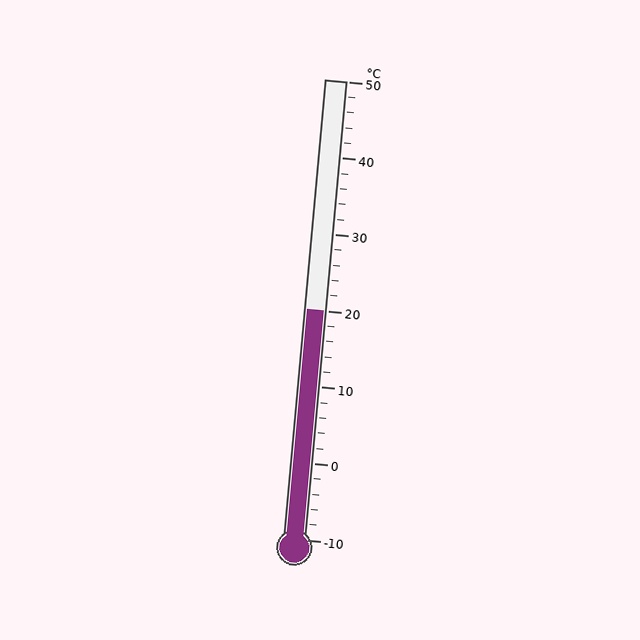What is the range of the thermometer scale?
The thermometer scale ranges from -10°C to 50°C.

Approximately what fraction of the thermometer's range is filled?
The thermometer is filled to approximately 50% of its range.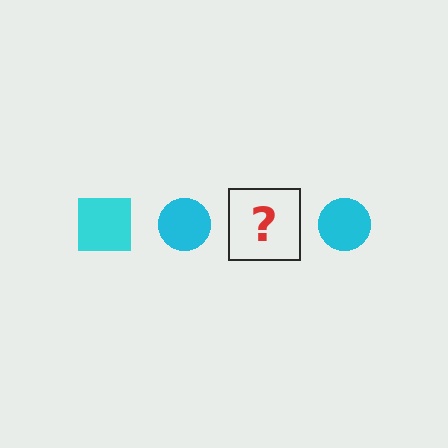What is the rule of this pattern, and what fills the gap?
The rule is that the pattern cycles through square, circle shapes in cyan. The gap should be filled with a cyan square.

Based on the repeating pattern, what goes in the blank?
The blank should be a cyan square.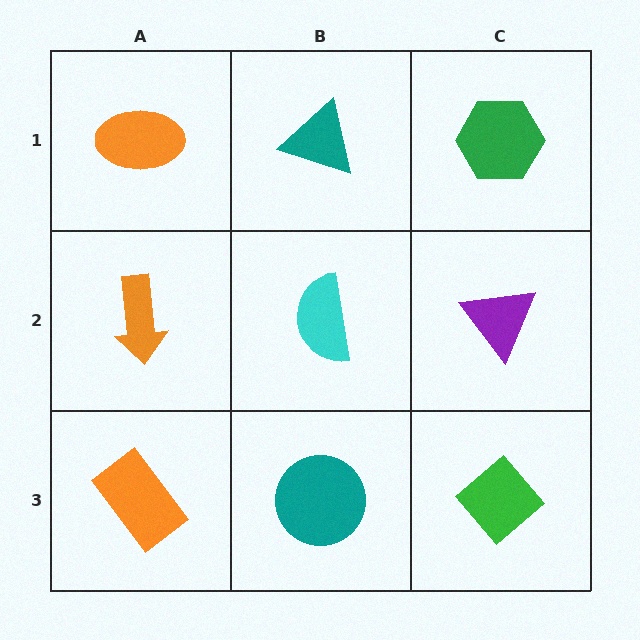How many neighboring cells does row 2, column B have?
4.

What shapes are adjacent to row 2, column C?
A green hexagon (row 1, column C), a green diamond (row 3, column C), a cyan semicircle (row 2, column B).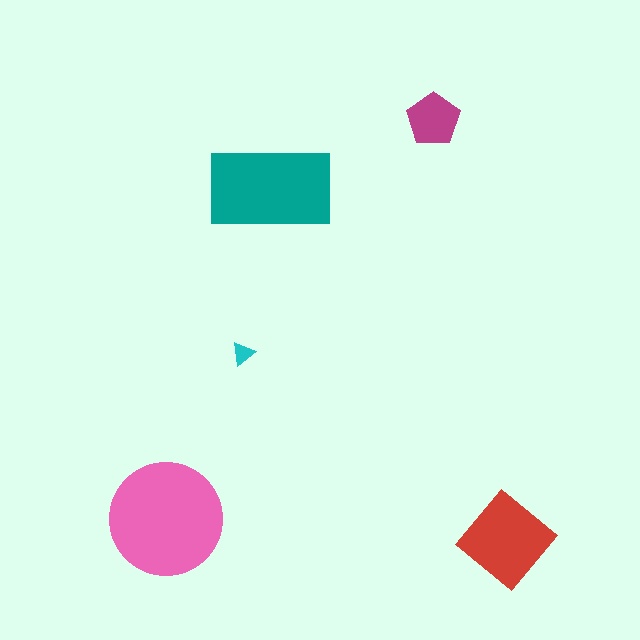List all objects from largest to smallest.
The pink circle, the teal rectangle, the red diamond, the magenta pentagon, the cyan triangle.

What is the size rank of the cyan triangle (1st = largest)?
5th.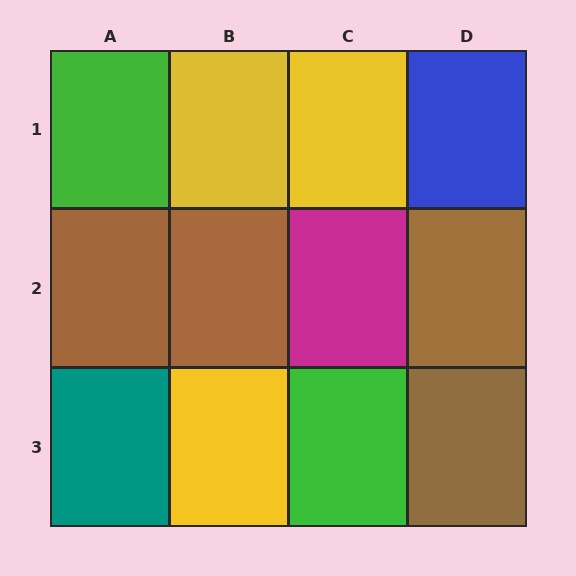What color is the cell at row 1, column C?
Yellow.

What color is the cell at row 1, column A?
Green.